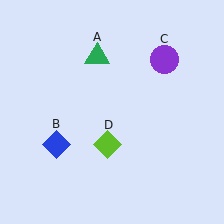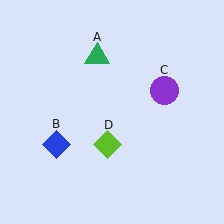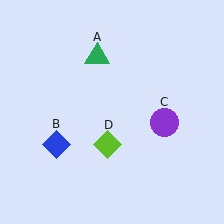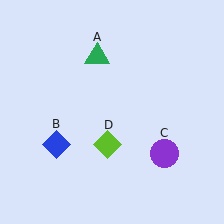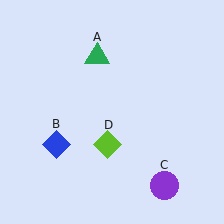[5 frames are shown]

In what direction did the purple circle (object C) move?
The purple circle (object C) moved down.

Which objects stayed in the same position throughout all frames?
Green triangle (object A) and blue diamond (object B) and lime diamond (object D) remained stationary.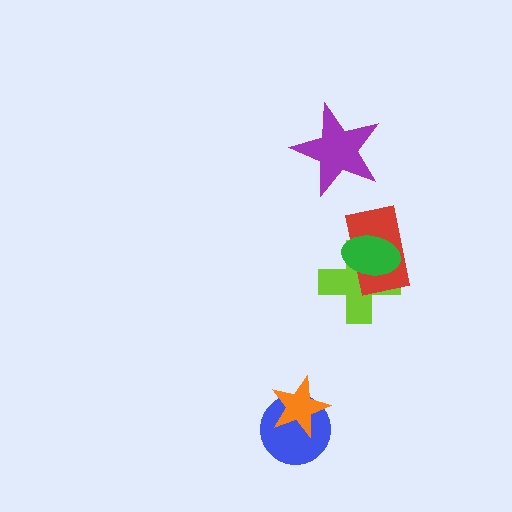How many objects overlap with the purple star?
0 objects overlap with the purple star.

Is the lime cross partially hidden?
Yes, it is partially covered by another shape.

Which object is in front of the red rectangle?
The green ellipse is in front of the red rectangle.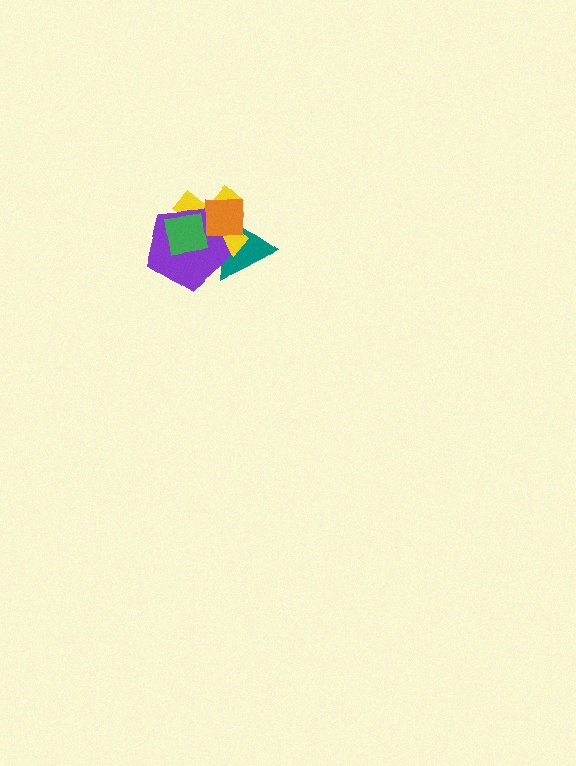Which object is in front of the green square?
The orange square is in front of the green square.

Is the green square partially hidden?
Yes, it is partially covered by another shape.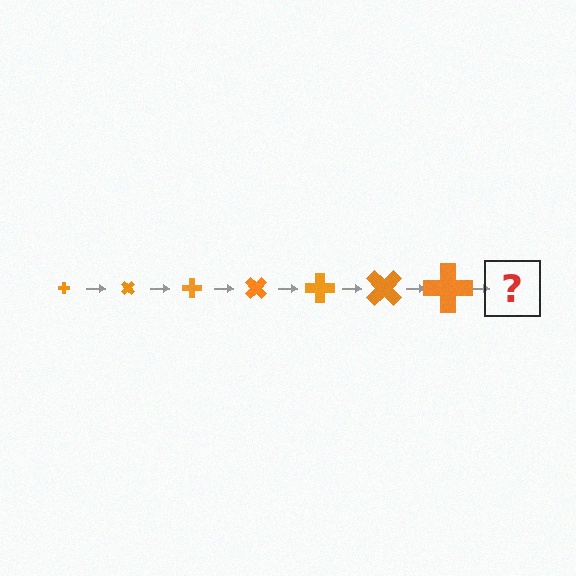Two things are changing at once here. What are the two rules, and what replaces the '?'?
The two rules are that the cross grows larger each step and it rotates 45 degrees each step. The '?' should be a cross, larger than the previous one and rotated 315 degrees from the start.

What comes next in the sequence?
The next element should be a cross, larger than the previous one and rotated 315 degrees from the start.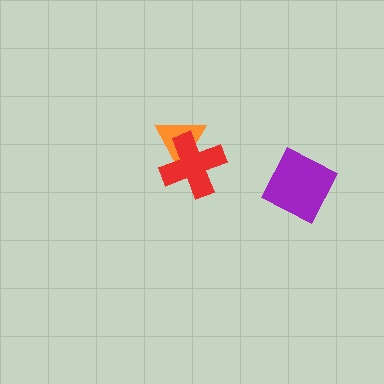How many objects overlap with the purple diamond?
0 objects overlap with the purple diamond.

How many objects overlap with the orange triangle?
1 object overlaps with the orange triangle.